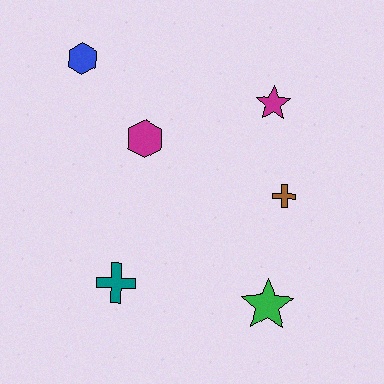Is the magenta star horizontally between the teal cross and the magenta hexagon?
No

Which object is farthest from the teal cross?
The magenta star is farthest from the teal cross.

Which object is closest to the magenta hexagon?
The blue hexagon is closest to the magenta hexagon.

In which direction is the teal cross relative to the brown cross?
The teal cross is to the left of the brown cross.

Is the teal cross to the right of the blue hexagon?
Yes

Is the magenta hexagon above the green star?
Yes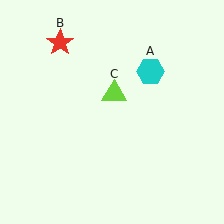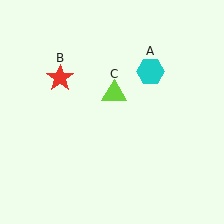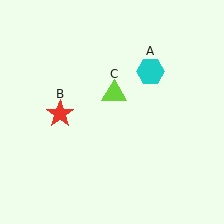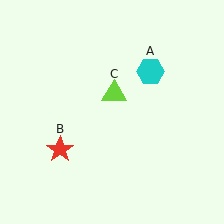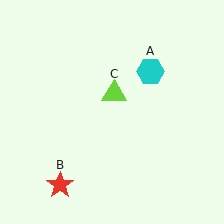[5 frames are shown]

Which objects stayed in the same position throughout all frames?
Cyan hexagon (object A) and lime triangle (object C) remained stationary.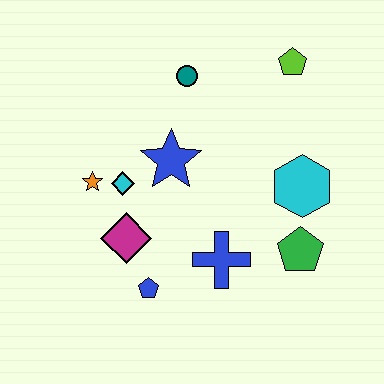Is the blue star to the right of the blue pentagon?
Yes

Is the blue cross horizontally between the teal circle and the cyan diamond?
No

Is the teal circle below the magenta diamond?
No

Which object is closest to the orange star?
The cyan diamond is closest to the orange star.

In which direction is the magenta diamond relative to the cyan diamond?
The magenta diamond is below the cyan diamond.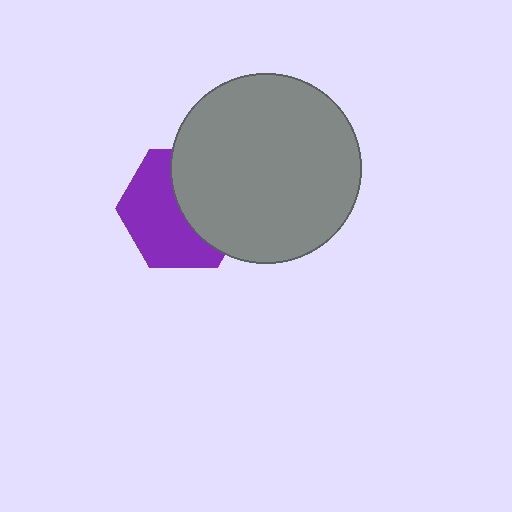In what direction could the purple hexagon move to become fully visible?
The purple hexagon could move left. That would shift it out from behind the gray circle entirely.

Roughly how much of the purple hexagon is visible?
About half of it is visible (roughly 53%).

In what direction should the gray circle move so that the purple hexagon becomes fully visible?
The gray circle should move right. That is the shortest direction to clear the overlap and leave the purple hexagon fully visible.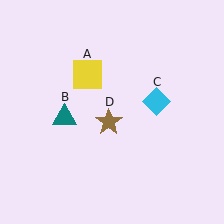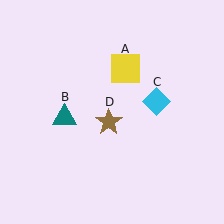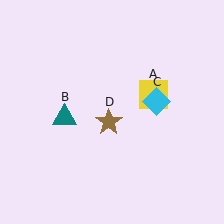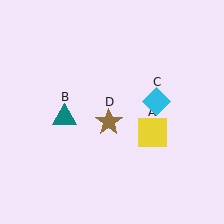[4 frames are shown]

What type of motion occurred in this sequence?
The yellow square (object A) rotated clockwise around the center of the scene.